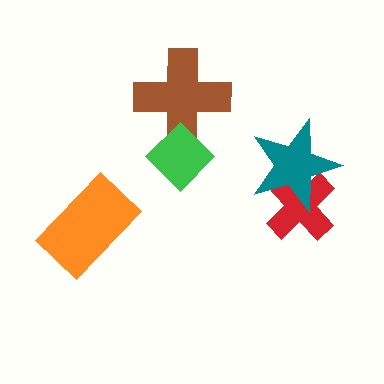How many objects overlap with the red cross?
1 object overlaps with the red cross.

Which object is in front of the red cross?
The teal star is in front of the red cross.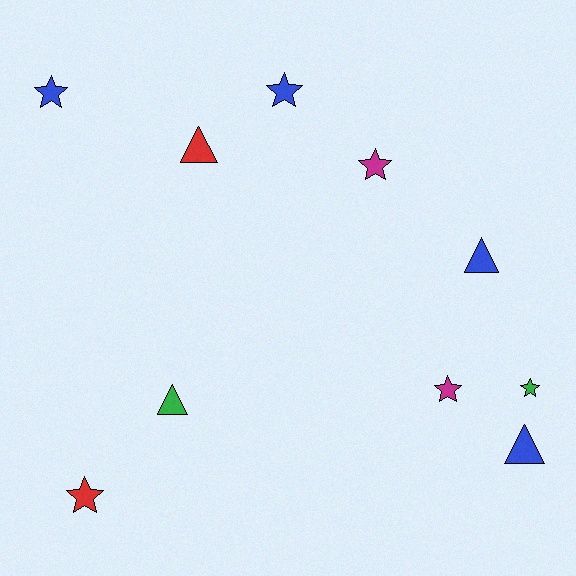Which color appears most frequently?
Blue, with 4 objects.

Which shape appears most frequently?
Star, with 6 objects.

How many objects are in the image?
There are 10 objects.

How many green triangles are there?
There is 1 green triangle.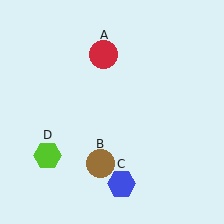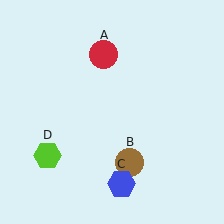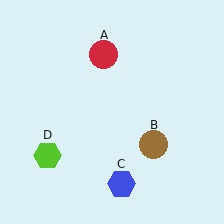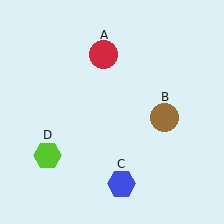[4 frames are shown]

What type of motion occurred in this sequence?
The brown circle (object B) rotated counterclockwise around the center of the scene.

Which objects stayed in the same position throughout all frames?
Red circle (object A) and blue hexagon (object C) and lime hexagon (object D) remained stationary.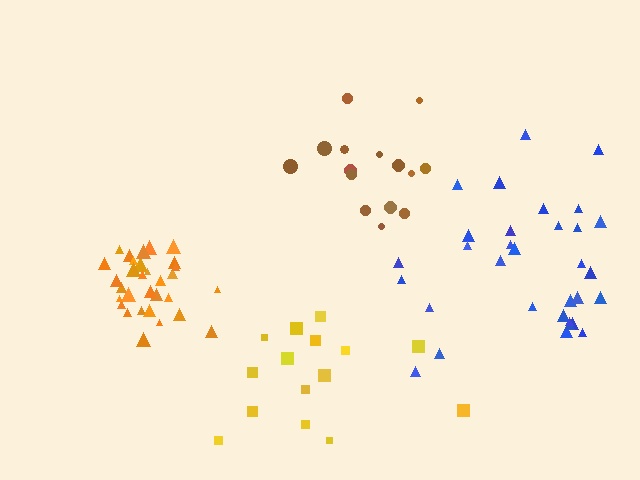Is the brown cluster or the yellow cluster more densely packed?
Brown.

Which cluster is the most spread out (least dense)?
Yellow.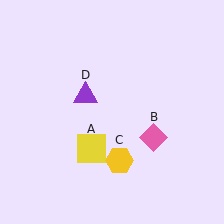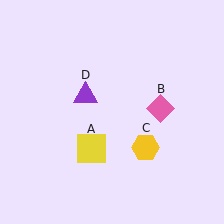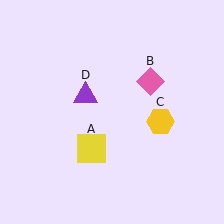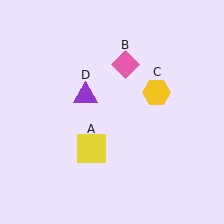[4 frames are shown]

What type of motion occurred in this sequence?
The pink diamond (object B), yellow hexagon (object C) rotated counterclockwise around the center of the scene.